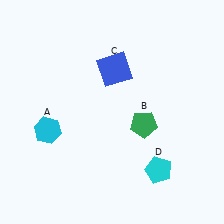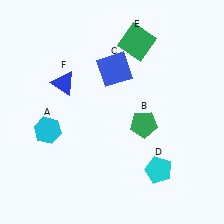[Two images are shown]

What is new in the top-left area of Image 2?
A blue triangle (F) was added in the top-left area of Image 2.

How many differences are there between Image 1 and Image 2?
There are 2 differences between the two images.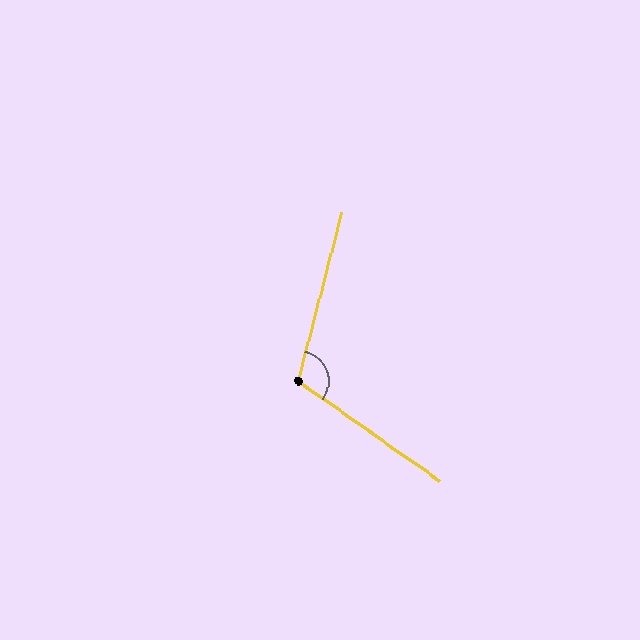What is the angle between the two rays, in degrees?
Approximately 110 degrees.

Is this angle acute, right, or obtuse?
It is obtuse.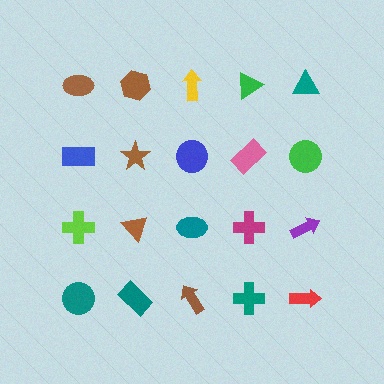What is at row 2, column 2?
A brown star.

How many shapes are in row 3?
5 shapes.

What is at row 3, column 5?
A purple arrow.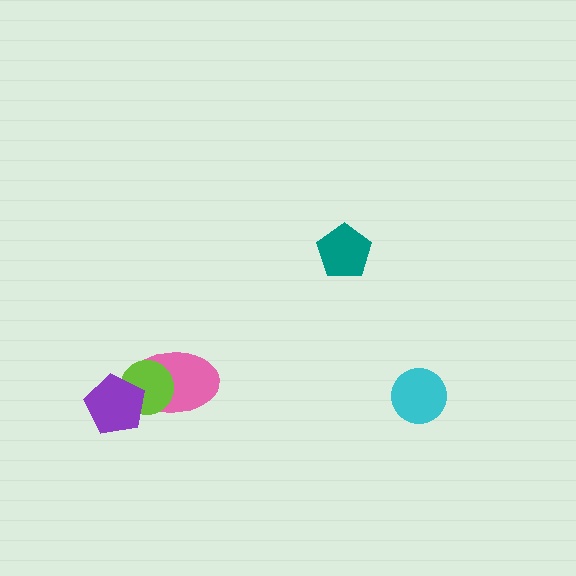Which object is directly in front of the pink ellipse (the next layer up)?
The lime circle is directly in front of the pink ellipse.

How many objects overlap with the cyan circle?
0 objects overlap with the cyan circle.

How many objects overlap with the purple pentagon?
2 objects overlap with the purple pentagon.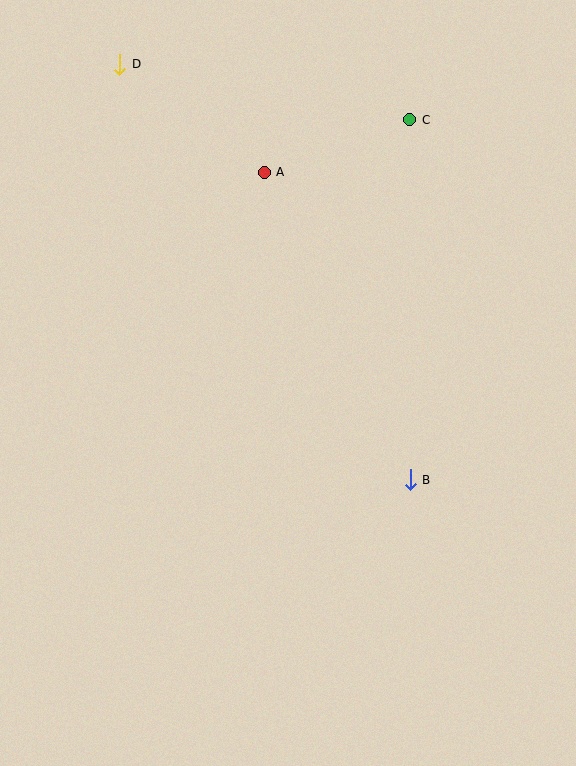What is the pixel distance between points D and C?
The distance between D and C is 295 pixels.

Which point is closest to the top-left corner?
Point D is closest to the top-left corner.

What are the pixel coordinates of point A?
Point A is at (264, 172).